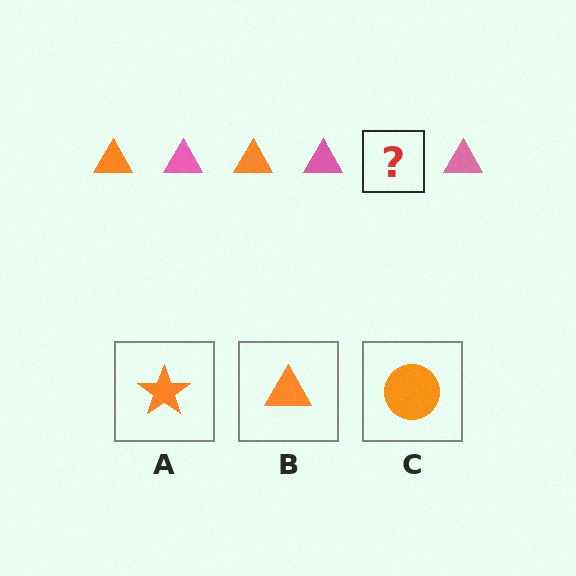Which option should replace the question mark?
Option B.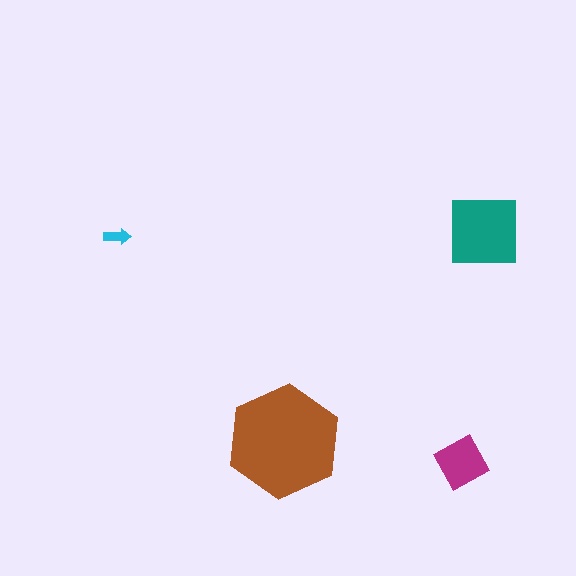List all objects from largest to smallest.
The brown hexagon, the teal square, the magenta diamond, the cyan arrow.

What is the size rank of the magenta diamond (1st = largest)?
3rd.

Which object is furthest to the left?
The cyan arrow is leftmost.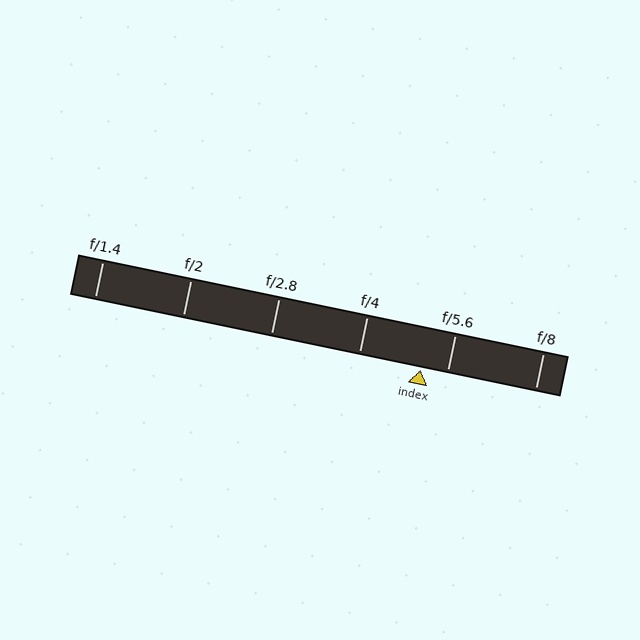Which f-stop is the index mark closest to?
The index mark is closest to f/5.6.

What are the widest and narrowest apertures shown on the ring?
The widest aperture shown is f/1.4 and the narrowest is f/8.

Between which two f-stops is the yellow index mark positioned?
The index mark is between f/4 and f/5.6.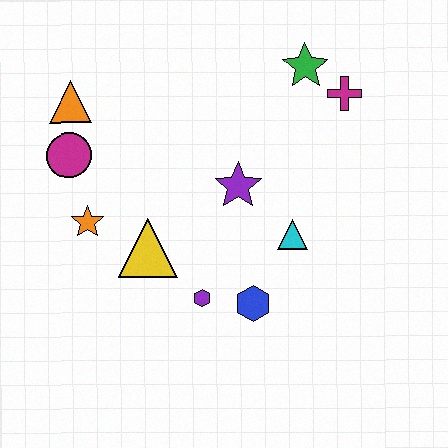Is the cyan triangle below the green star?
Yes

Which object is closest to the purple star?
The cyan triangle is closest to the purple star.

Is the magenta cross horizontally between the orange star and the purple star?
No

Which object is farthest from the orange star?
The magenta cross is farthest from the orange star.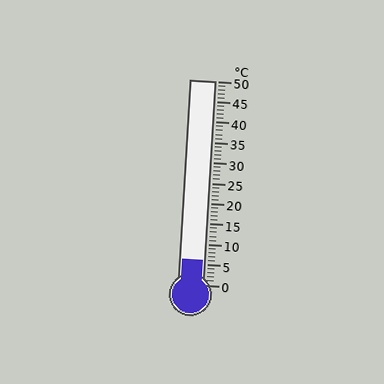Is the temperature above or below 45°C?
The temperature is below 45°C.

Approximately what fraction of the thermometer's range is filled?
The thermometer is filled to approximately 10% of its range.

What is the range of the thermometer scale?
The thermometer scale ranges from 0°C to 50°C.